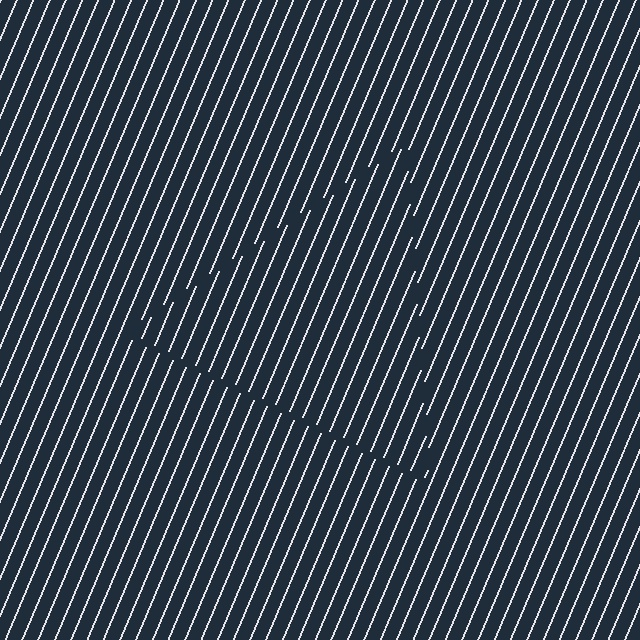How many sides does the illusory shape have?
3 sides — the line-ends trace a triangle.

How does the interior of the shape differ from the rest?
The interior of the shape contains the same grating, shifted by half a period — the contour is defined by the phase discontinuity where line-ends from the inner and outer gratings abut.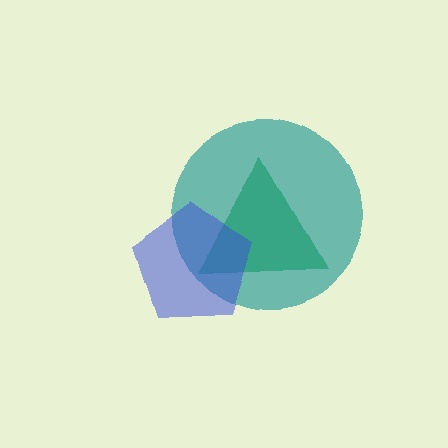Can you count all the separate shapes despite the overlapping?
Yes, there are 3 separate shapes.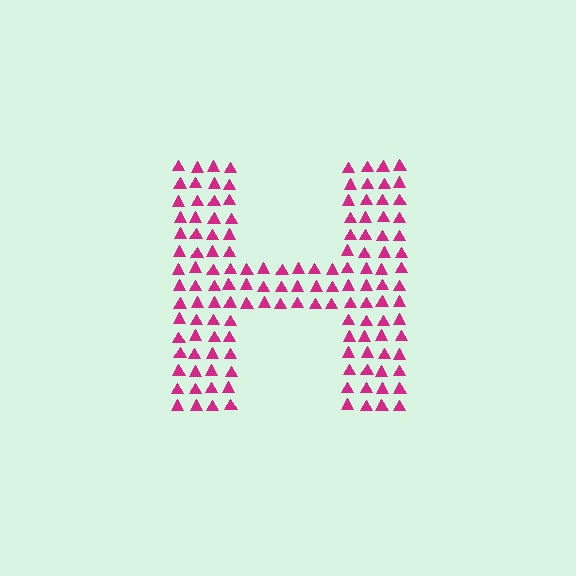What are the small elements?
The small elements are triangles.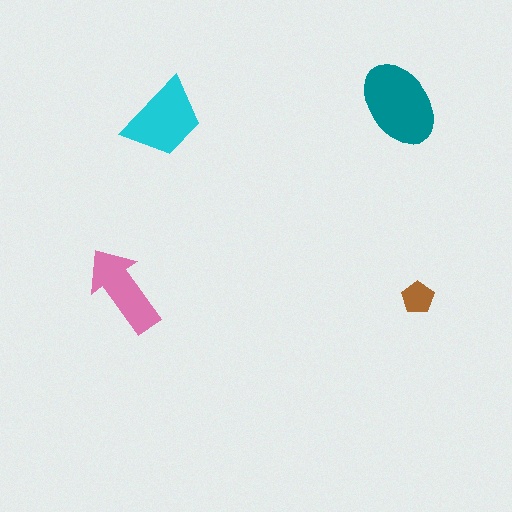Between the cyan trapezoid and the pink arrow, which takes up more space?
The cyan trapezoid.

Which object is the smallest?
The brown pentagon.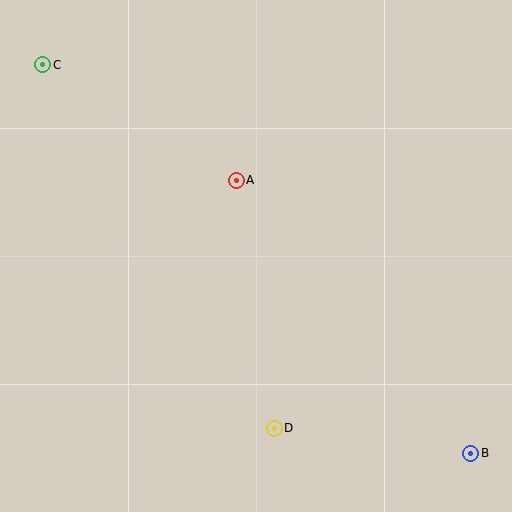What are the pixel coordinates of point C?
Point C is at (43, 65).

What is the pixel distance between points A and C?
The distance between A and C is 226 pixels.